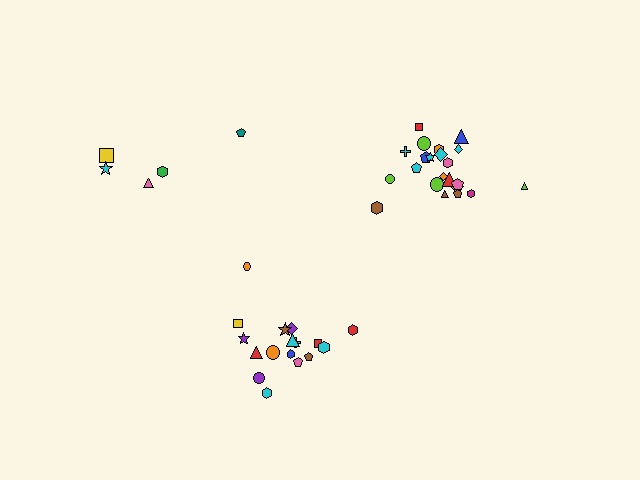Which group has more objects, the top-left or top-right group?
The top-right group.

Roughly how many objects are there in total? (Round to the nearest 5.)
Roughly 45 objects in total.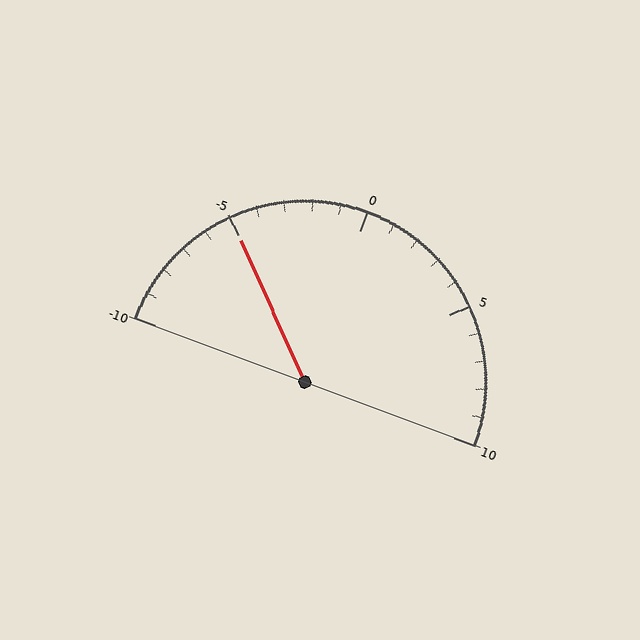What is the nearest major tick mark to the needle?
The nearest major tick mark is -5.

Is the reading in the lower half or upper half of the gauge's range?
The reading is in the lower half of the range (-10 to 10).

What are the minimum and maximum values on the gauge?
The gauge ranges from -10 to 10.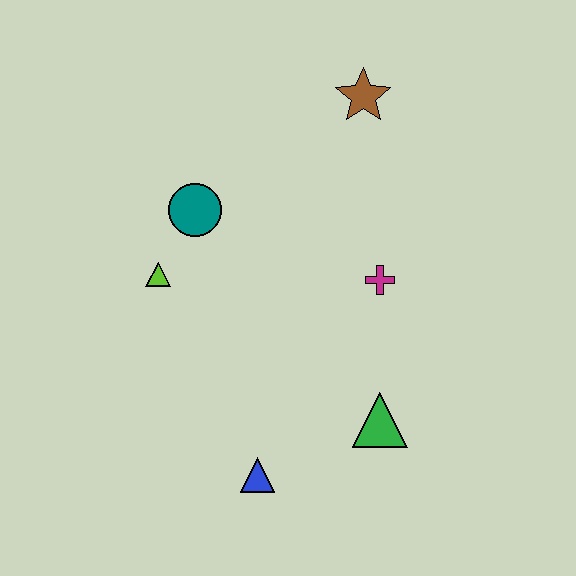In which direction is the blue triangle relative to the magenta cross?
The blue triangle is below the magenta cross.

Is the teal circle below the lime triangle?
No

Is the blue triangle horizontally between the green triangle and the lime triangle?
Yes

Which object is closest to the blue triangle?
The green triangle is closest to the blue triangle.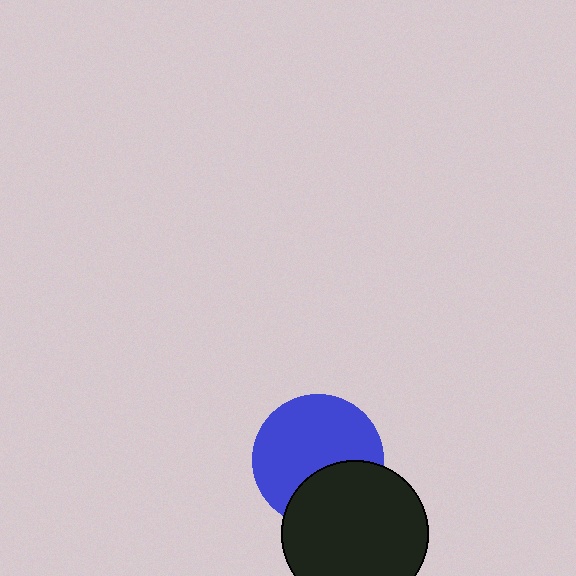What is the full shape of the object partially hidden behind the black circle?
The partially hidden object is a blue circle.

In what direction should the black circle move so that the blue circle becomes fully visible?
The black circle should move down. That is the shortest direction to clear the overlap and leave the blue circle fully visible.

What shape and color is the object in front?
The object in front is a black circle.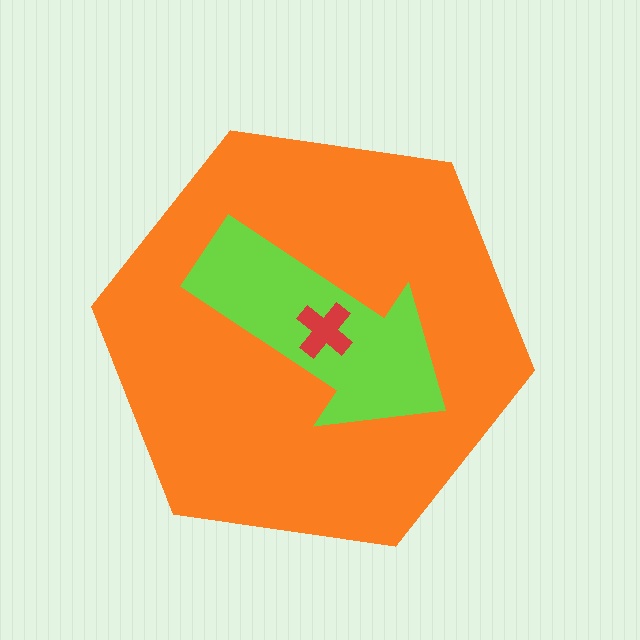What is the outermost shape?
The orange hexagon.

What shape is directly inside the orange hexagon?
The lime arrow.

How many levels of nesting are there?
3.